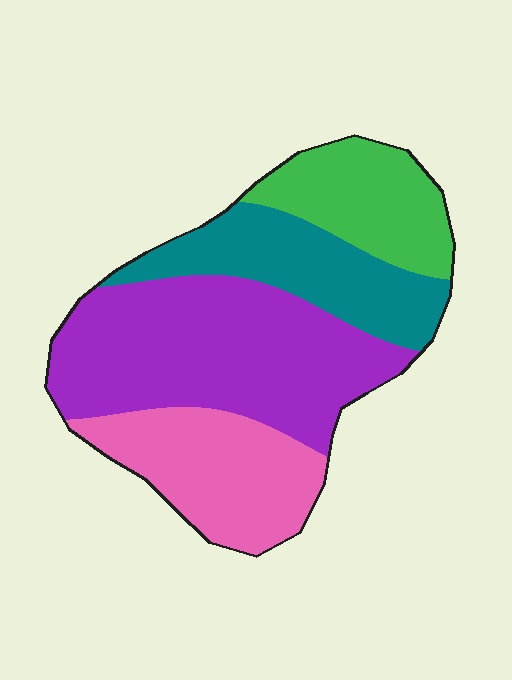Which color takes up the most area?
Purple, at roughly 40%.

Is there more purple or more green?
Purple.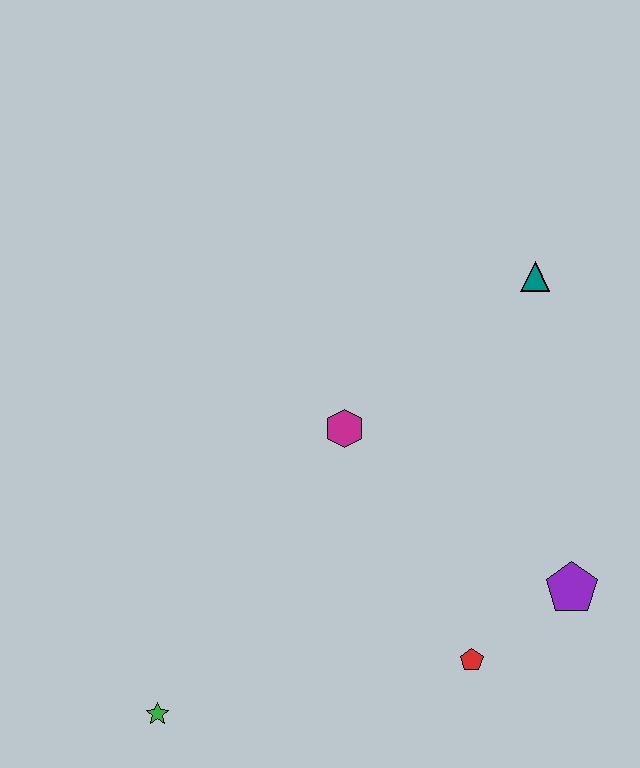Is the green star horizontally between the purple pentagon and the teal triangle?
No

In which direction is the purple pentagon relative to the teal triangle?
The purple pentagon is below the teal triangle.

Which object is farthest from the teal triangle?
The green star is farthest from the teal triangle.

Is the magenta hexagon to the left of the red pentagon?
Yes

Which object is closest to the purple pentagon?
The red pentagon is closest to the purple pentagon.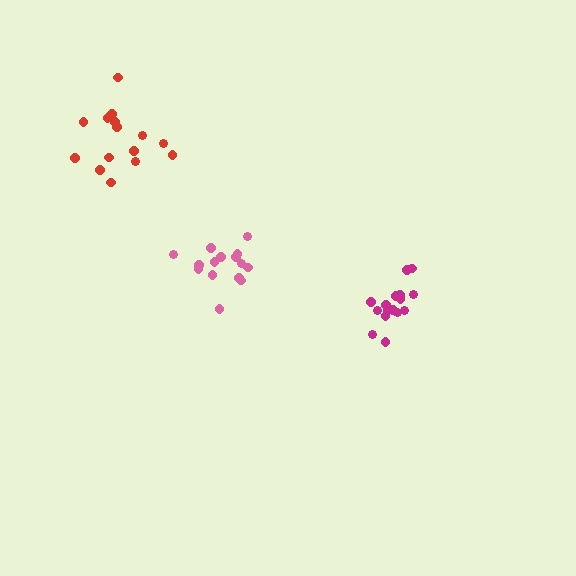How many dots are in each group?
Group 1: 15 dots, Group 2: 16 dots, Group 3: 15 dots (46 total).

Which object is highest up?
The red cluster is topmost.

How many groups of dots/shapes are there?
There are 3 groups.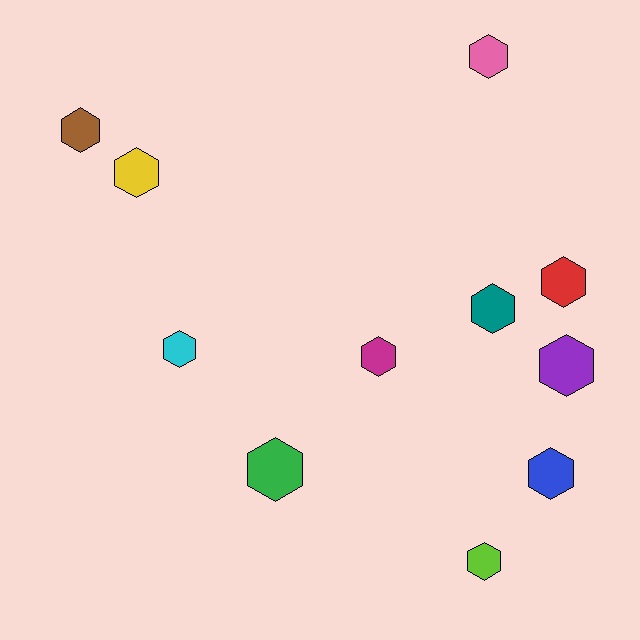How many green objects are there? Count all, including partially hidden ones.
There is 1 green object.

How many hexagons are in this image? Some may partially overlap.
There are 11 hexagons.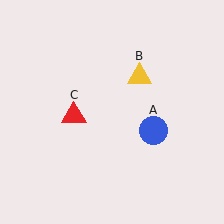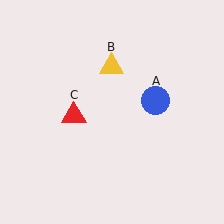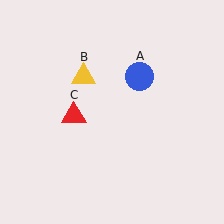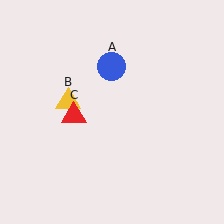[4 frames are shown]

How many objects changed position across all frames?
2 objects changed position: blue circle (object A), yellow triangle (object B).